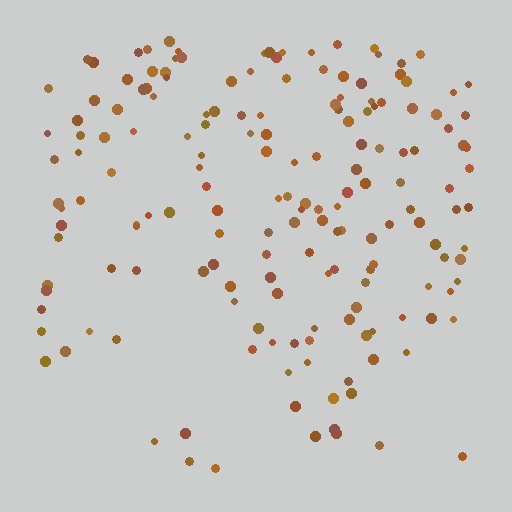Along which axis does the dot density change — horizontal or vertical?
Vertical.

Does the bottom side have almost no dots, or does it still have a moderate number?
Still a moderate number, just noticeably fewer than the top.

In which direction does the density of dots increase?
From bottom to top, with the top side densest.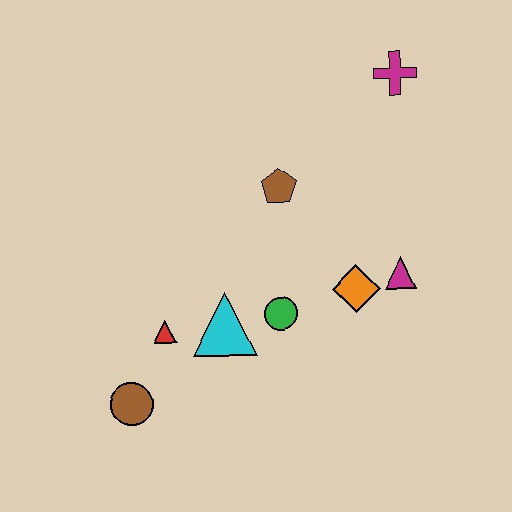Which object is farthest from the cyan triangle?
The magenta cross is farthest from the cyan triangle.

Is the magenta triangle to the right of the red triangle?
Yes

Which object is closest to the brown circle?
The red triangle is closest to the brown circle.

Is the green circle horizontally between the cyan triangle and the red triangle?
No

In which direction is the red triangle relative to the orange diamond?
The red triangle is to the left of the orange diamond.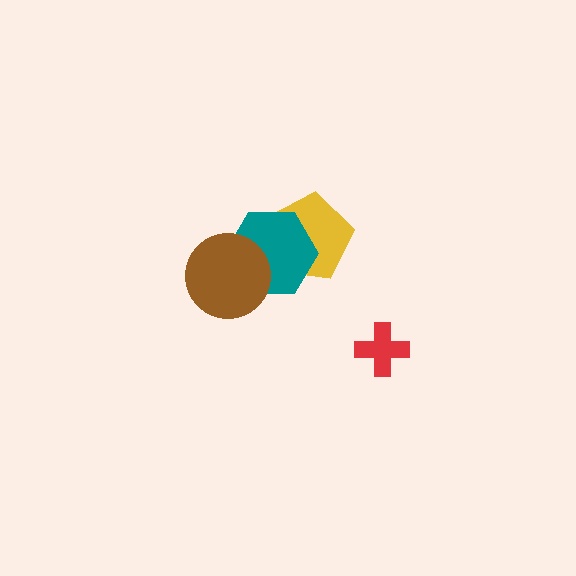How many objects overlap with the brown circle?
1 object overlaps with the brown circle.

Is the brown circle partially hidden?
No, no other shape covers it.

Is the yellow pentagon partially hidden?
Yes, it is partially covered by another shape.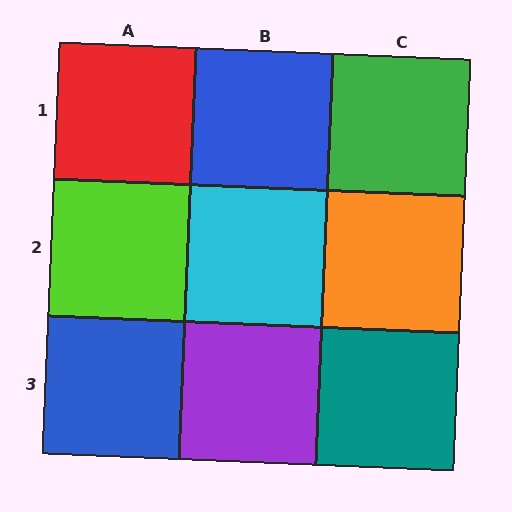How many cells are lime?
1 cell is lime.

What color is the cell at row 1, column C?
Green.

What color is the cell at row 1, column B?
Blue.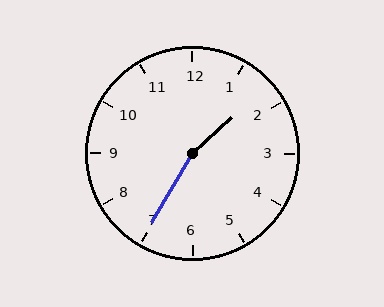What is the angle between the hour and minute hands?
Approximately 162 degrees.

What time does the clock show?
1:35.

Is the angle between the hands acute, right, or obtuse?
It is obtuse.